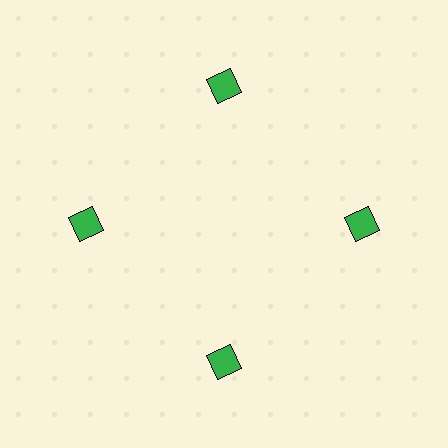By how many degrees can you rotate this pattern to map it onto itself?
The pattern maps onto itself every 90 degrees of rotation.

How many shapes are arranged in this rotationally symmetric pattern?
There are 4 shapes, arranged in 4 groups of 1.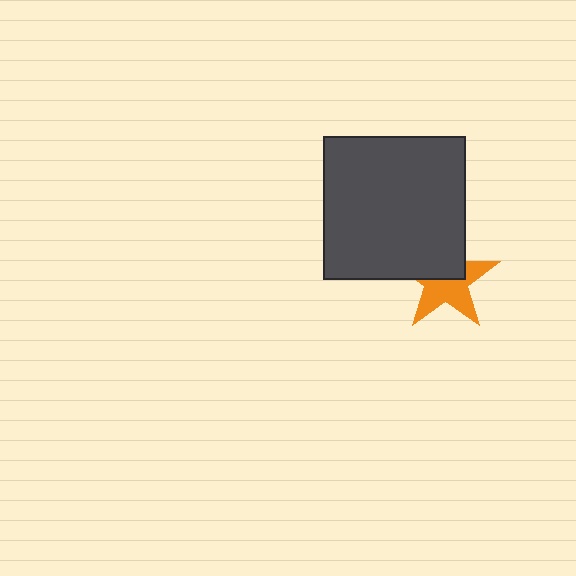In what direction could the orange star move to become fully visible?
The orange star could move down. That would shift it out from behind the dark gray square entirely.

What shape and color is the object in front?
The object in front is a dark gray square.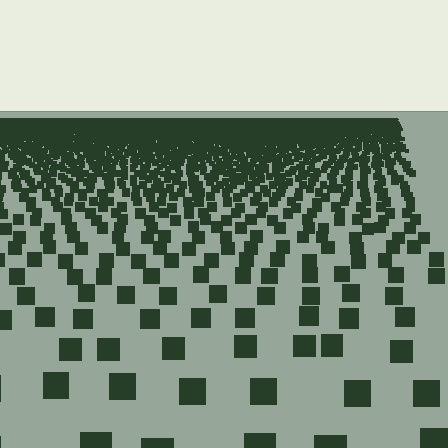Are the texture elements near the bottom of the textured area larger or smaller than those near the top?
Larger. Near the bottom, elements are closer to the viewer and appear at a bigger on-screen size.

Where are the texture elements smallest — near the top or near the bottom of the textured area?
Near the top.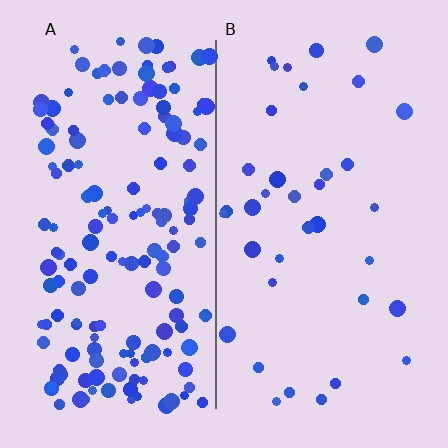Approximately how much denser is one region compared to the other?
Approximately 4.2× — region A over region B.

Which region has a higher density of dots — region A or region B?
A (the left).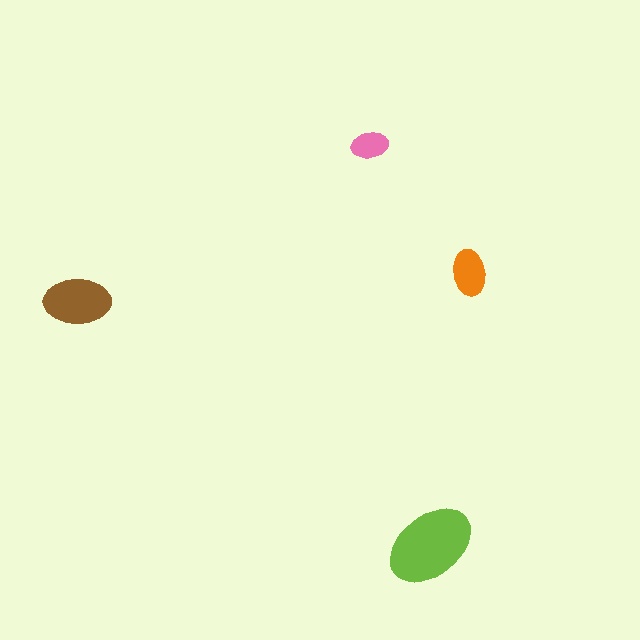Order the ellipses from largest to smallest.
the lime one, the brown one, the orange one, the pink one.